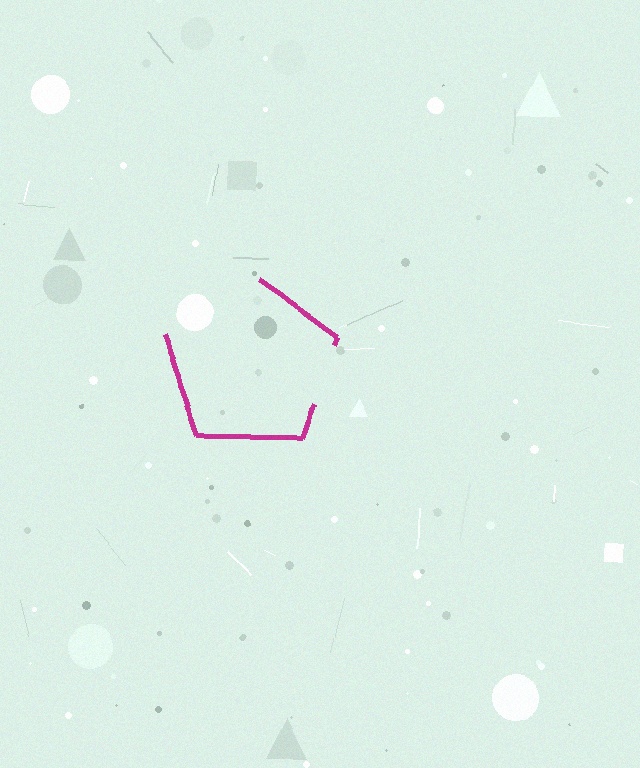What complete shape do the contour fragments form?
The contour fragments form a pentagon.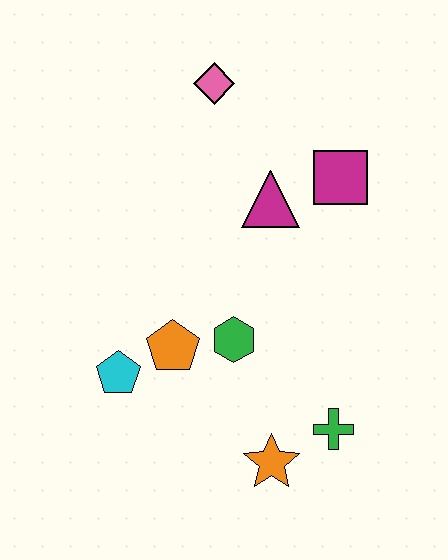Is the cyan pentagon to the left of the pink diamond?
Yes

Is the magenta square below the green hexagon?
No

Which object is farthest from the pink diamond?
The orange star is farthest from the pink diamond.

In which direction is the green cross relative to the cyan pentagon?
The green cross is to the right of the cyan pentagon.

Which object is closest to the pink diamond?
The magenta triangle is closest to the pink diamond.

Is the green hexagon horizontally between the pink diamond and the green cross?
Yes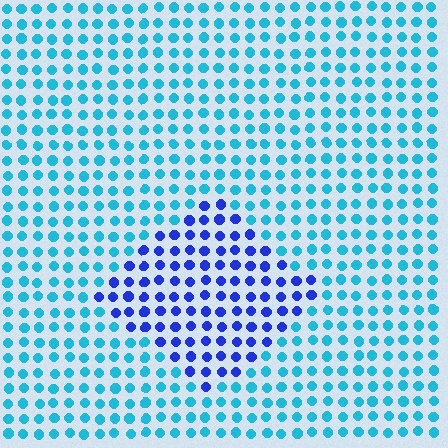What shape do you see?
I see a diamond.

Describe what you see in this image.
The image is filled with small cyan elements in a uniform arrangement. A diamond-shaped region is visible where the elements are tinted to a slightly different hue, forming a subtle color boundary.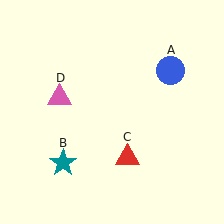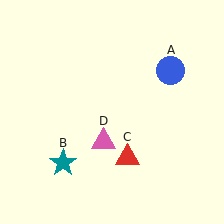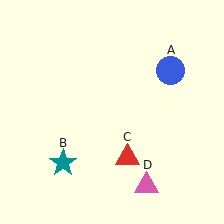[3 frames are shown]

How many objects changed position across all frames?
1 object changed position: pink triangle (object D).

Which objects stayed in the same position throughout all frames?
Blue circle (object A) and teal star (object B) and red triangle (object C) remained stationary.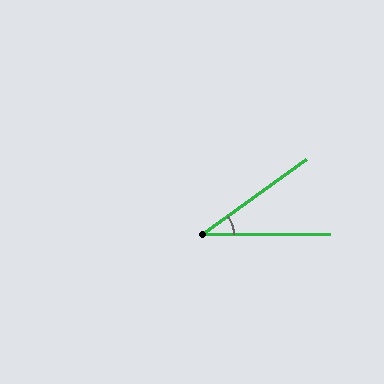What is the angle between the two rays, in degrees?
Approximately 36 degrees.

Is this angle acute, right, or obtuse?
It is acute.